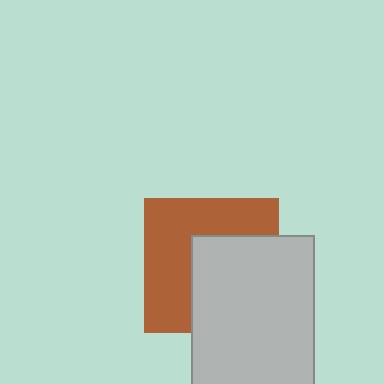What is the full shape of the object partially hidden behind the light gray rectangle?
The partially hidden object is a brown square.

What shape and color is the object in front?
The object in front is a light gray rectangle.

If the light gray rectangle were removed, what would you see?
You would see the complete brown square.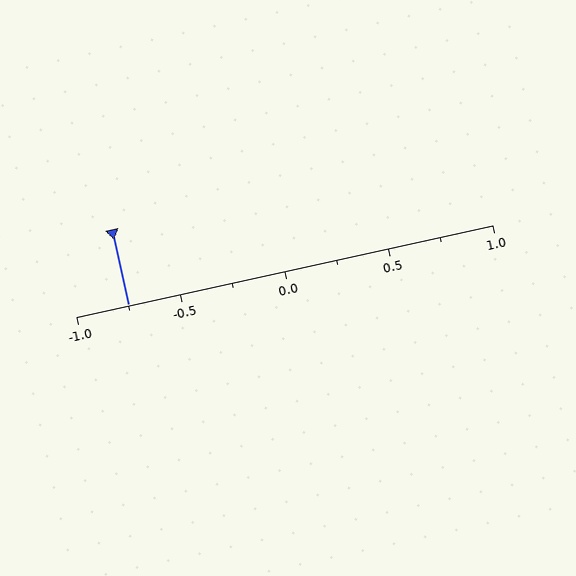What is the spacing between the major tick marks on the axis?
The major ticks are spaced 0.5 apart.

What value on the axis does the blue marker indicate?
The marker indicates approximately -0.75.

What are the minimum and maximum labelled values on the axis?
The axis runs from -1.0 to 1.0.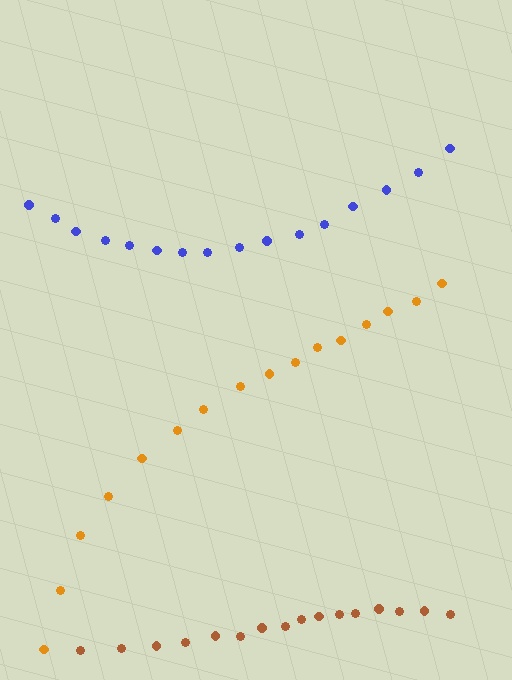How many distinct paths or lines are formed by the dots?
There are 3 distinct paths.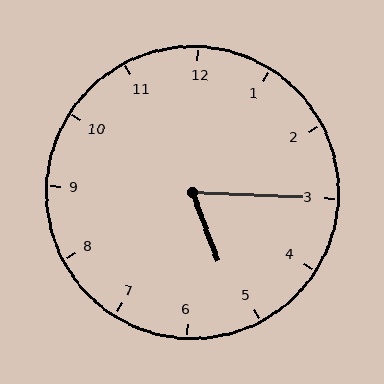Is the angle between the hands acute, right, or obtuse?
It is acute.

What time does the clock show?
5:15.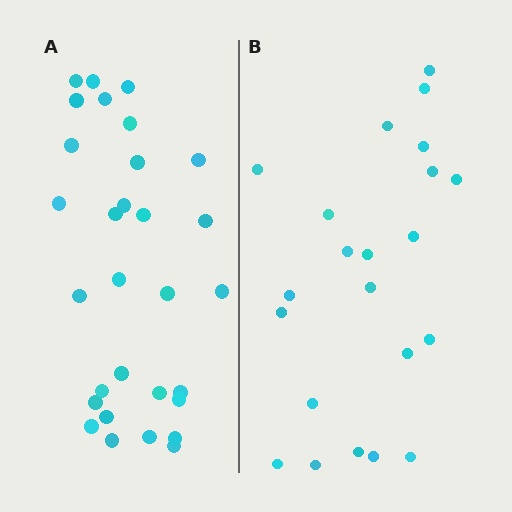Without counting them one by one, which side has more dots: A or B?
Region A (the left region) has more dots.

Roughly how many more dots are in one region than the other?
Region A has roughly 8 or so more dots than region B.